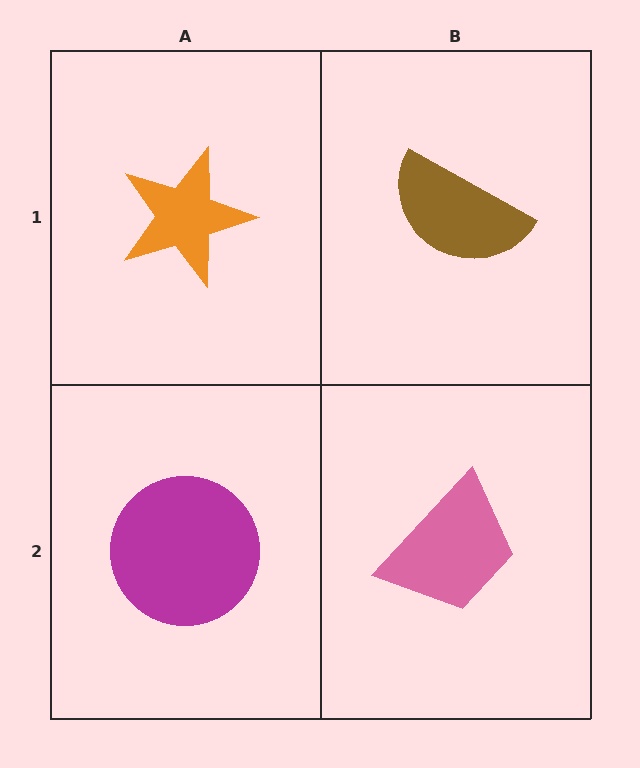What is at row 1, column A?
An orange star.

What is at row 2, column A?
A magenta circle.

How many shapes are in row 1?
2 shapes.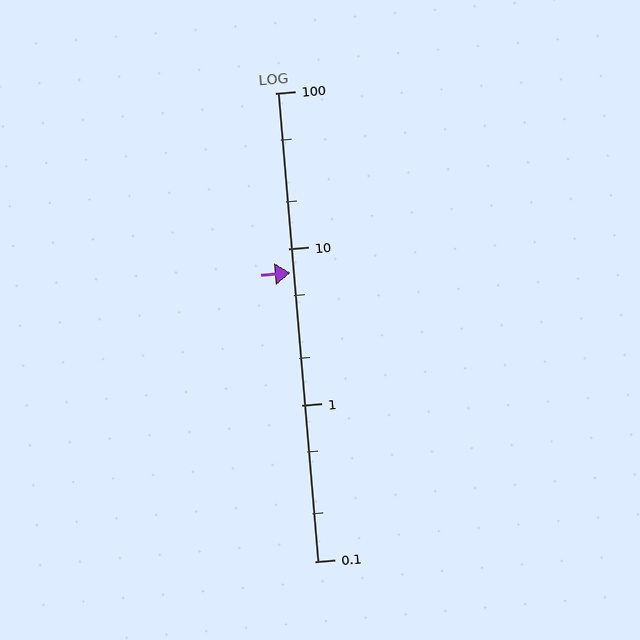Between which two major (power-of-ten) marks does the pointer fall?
The pointer is between 1 and 10.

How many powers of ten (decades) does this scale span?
The scale spans 3 decades, from 0.1 to 100.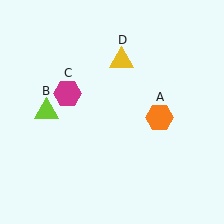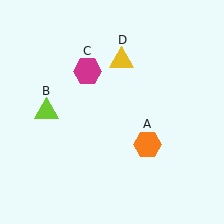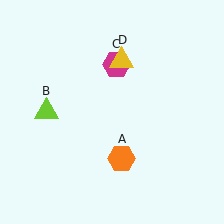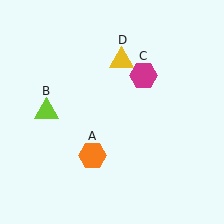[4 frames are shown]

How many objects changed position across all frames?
2 objects changed position: orange hexagon (object A), magenta hexagon (object C).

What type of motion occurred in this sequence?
The orange hexagon (object A), magenta hexagon (object C) rotated clockwise around the center of the scene.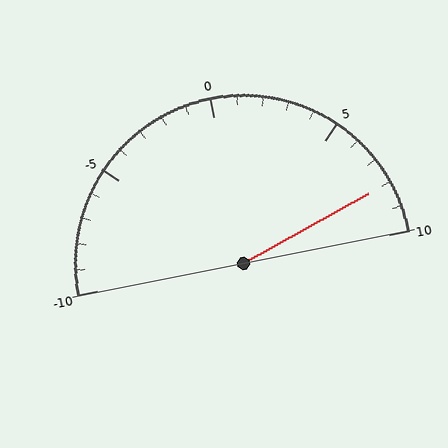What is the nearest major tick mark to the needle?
The nearest major tick mark is 10.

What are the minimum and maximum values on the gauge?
The gauge ranges from -10 to 10.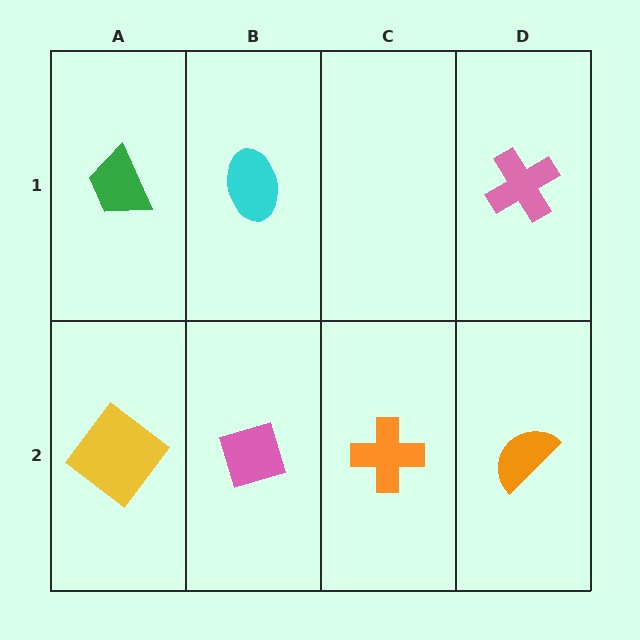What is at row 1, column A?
A green trapezoid.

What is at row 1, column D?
A pink cross.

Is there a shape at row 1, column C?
No, that cell is empty.